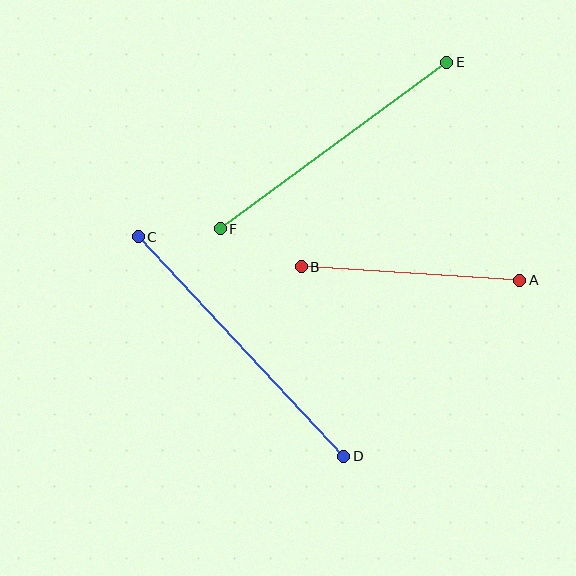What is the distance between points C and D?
The distance is approximately 301 pixels.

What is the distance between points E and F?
The distance is approximately 281 pixels.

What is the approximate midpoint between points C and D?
The midpoint is at approximately (241, 347) pixels.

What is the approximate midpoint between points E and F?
The midpoint is at approximately (333, 146) pixels.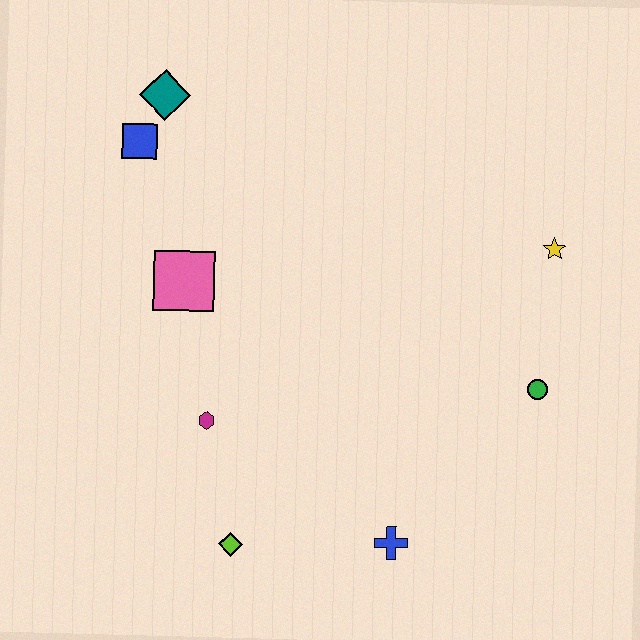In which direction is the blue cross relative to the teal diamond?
The blue cross is below the teal diamond.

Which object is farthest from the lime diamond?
The teal diamond is farthest from the lime diamond.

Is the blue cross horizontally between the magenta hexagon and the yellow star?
Yes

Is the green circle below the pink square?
Yes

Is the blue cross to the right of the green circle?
No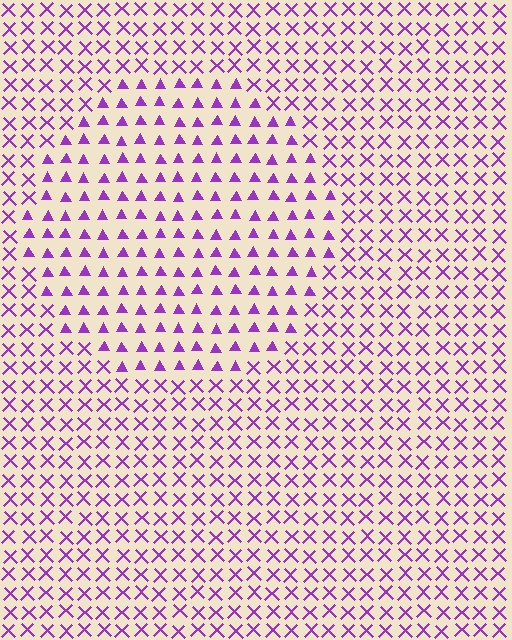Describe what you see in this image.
The image is filled with small purple elements arranged in a uniform grid. A circle-shaped region contains triangles, while the surrounding area contains X marks. The boundary is defined purely by the change in element shape.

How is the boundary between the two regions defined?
The boundary is defined by a change in element shape: triangles inside vs. X marks outside. All elements share the same color and spacing.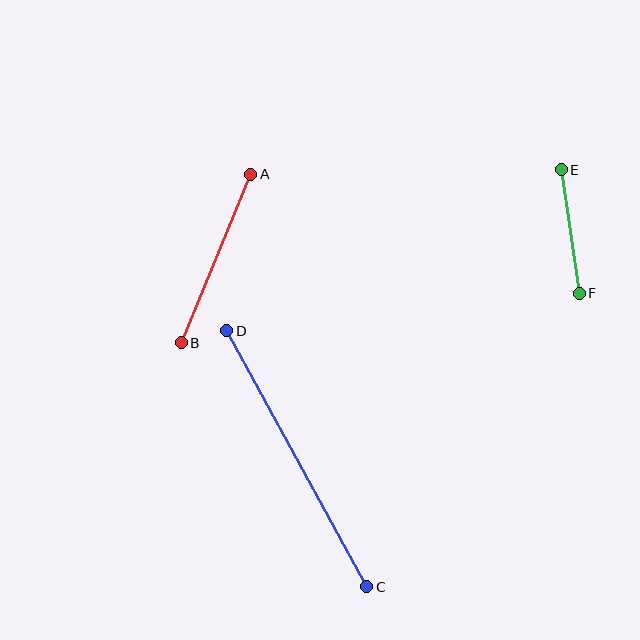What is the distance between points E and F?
The distance is approximately 125 pixels.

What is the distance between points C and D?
The distance is approximately 292 pixels.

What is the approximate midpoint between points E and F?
The midpoint is at approximately (570, 231) pixels.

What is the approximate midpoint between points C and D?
The midpoint is at approximately (297, 459) pixels.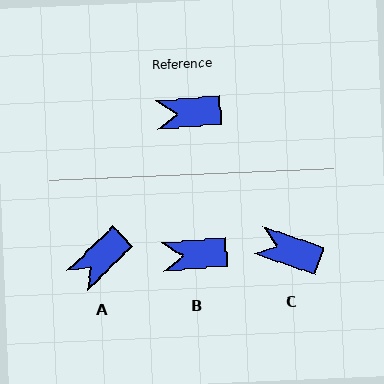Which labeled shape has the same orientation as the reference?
B.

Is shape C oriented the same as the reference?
No, it is off by about 23 degrees.